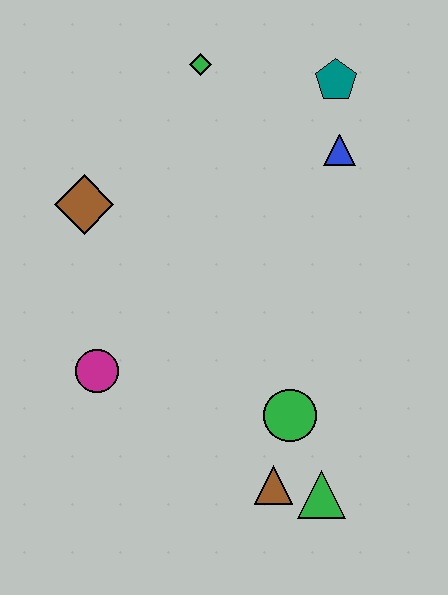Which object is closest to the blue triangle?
The teal pentagon is closest to the blue triangle.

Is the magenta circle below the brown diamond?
Yes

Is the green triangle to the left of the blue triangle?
Yes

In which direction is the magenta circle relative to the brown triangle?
The magenta circle is to the left of the brown triangle.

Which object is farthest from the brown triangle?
The green diamond is farthest from the brown triangle.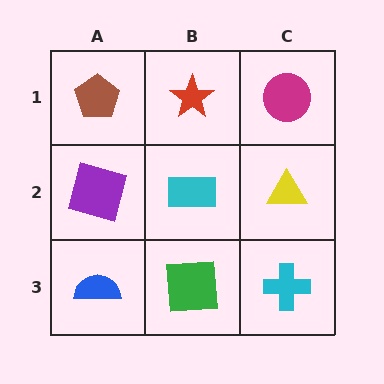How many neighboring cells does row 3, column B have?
3.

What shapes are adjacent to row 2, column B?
A red star (row 1, column B), a green square (row 3, column B), a purple square (row 2, column A), a yellow triangle (row 2, column C).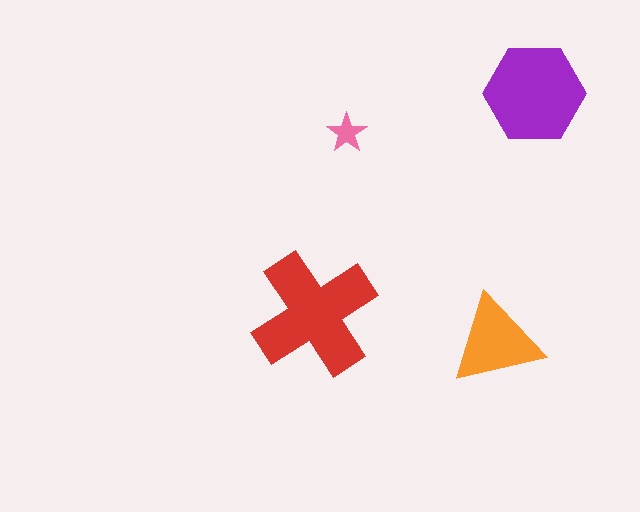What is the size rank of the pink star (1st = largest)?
4th.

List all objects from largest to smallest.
The red cross, the purple hexagon, the orange triangle, the pink star.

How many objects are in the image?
There are 4 objects in the image.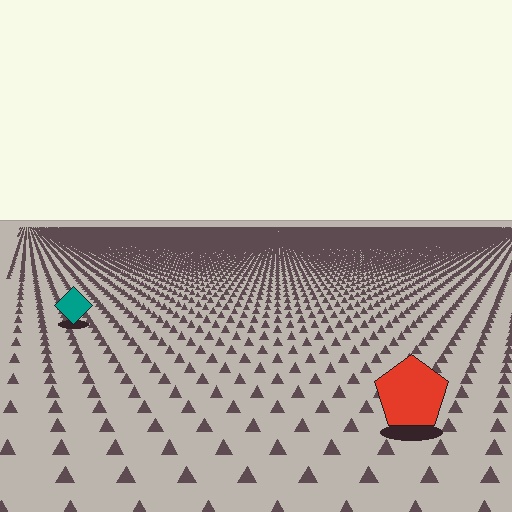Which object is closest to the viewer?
The red pentagon is closest. The texture marks near it are larger and more spread out.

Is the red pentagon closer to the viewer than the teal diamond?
Yes. The red pentagon is closer — you can tell from the texture gradient: the ground texture is coarser near it.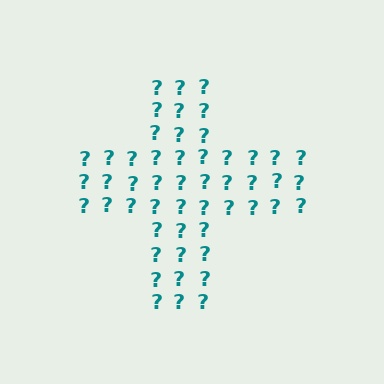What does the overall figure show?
The overall figure shows a cross.